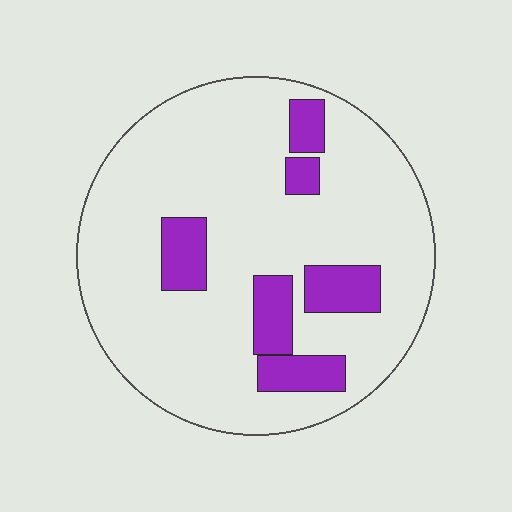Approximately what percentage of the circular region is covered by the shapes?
Approximately 15%.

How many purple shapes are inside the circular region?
6.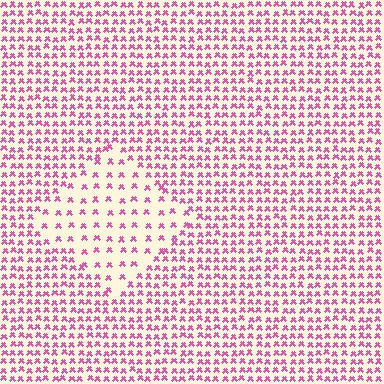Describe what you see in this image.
The image contains small pink elements arranged at two different densities. A diamond-shaped region is visible where the elements are less densely packed than the surrounding area.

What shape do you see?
I see a diamond.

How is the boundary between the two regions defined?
The boundary is defined by a change in element density (approximately 2.3x ratio). All elements are the same color, size, and shape.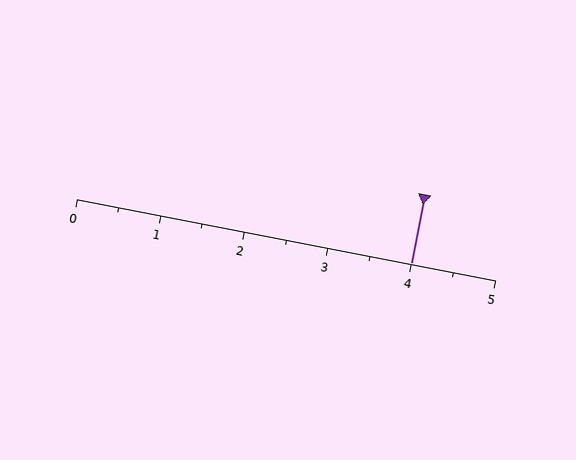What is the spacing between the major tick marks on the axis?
The major ticks are spaced 1 apart.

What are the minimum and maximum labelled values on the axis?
The axis runs from 0 to 5.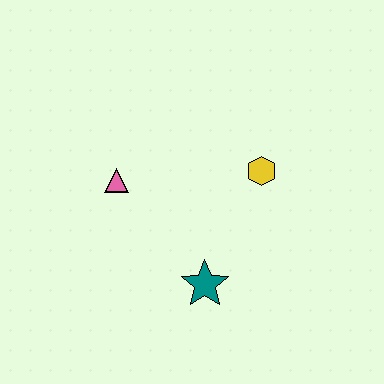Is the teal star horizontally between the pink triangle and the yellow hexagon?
Yes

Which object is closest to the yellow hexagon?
The teal star is closest to the yellow hexagon.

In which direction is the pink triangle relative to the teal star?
The pink triangle is above the teal star.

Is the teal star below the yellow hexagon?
Yes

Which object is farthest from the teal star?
The pink triangle is farthest from the teal star.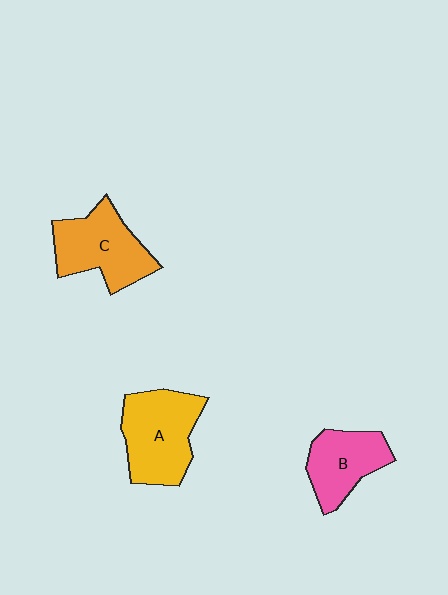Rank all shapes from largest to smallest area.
From largest to smallest: A (yellow), C (orange), B (pink).